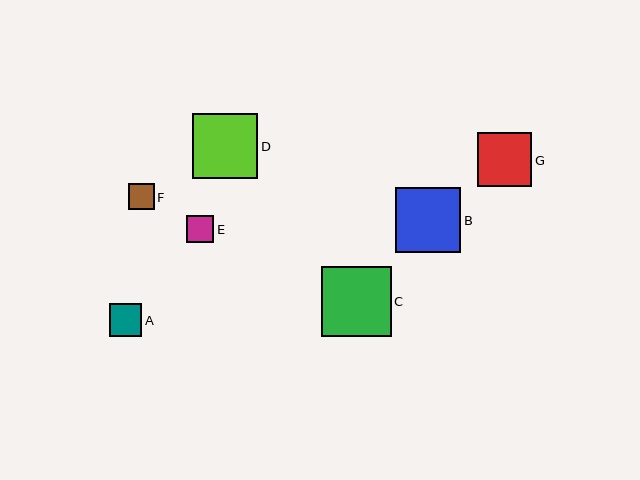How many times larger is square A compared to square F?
Square A is approximately 1.3 times the size of square F.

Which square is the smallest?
Square F is the smallest with a size of approximately 25 pixels.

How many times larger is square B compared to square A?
Square B is approximately 2.0 times the size of square A.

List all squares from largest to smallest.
From largest to smallest: C, B, D, G, A, E, F.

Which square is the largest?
Square C is the largest with a size of approximately 70 pixels.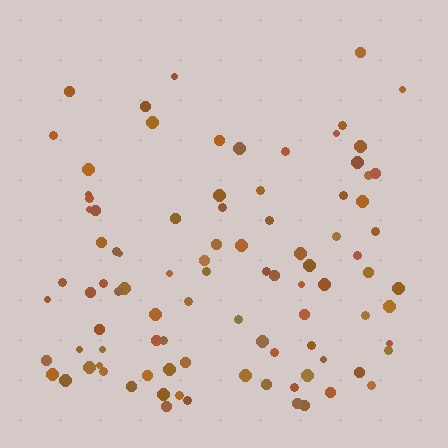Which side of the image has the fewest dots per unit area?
The top.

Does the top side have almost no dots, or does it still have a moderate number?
Still a moderate number, just noticeably fewer than the bottom.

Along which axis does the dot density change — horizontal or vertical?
Vertical.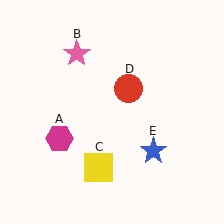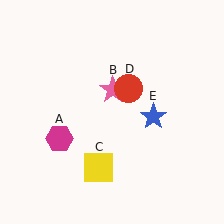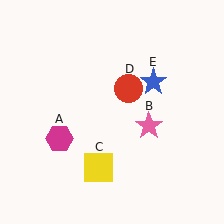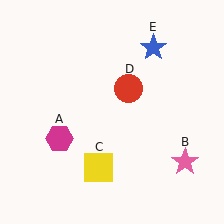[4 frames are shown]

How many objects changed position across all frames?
2 objects changed position: pink star (object B), blue star (object E).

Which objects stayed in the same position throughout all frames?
Magenta hexagon (object A) and yellow square (object C) and red circle (object D) remained stationary.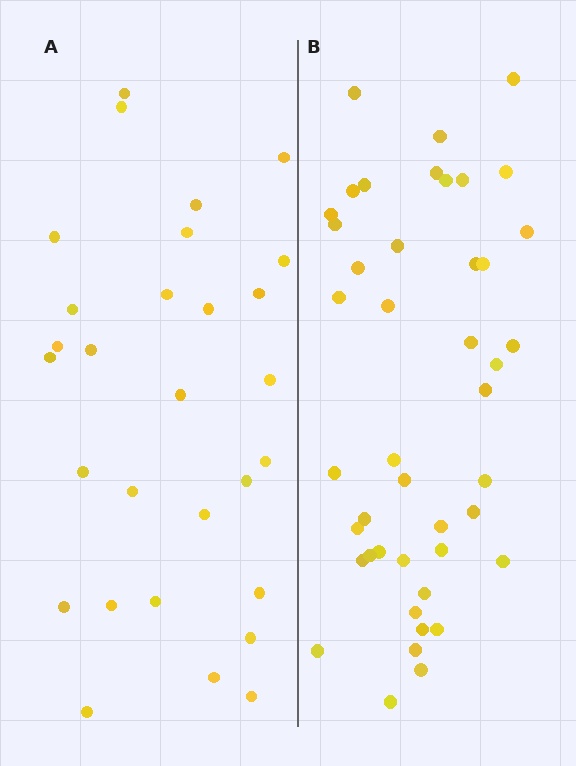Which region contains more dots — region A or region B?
Region B (the right region) has more dots.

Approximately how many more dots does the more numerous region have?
Region B has approximately 15 more dots than region A.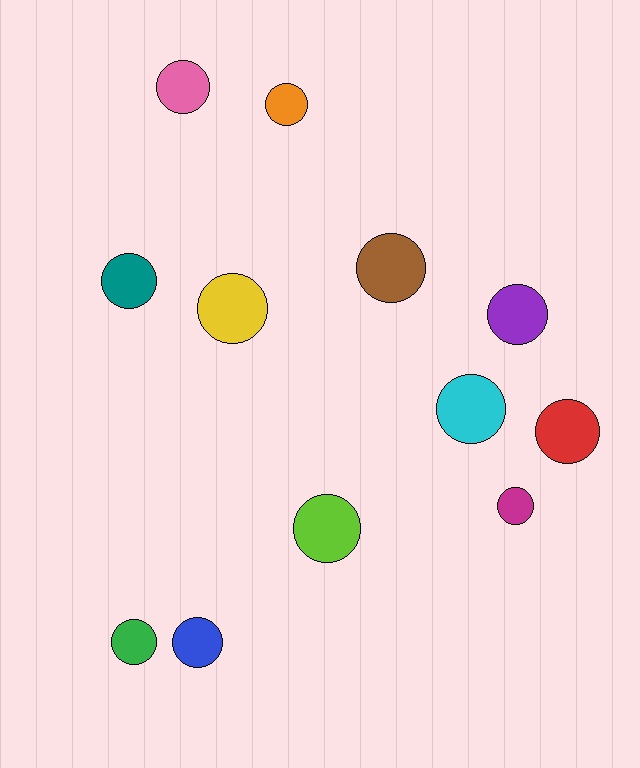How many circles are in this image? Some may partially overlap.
There are 12 circles.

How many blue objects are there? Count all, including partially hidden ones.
There is 1 blue object.